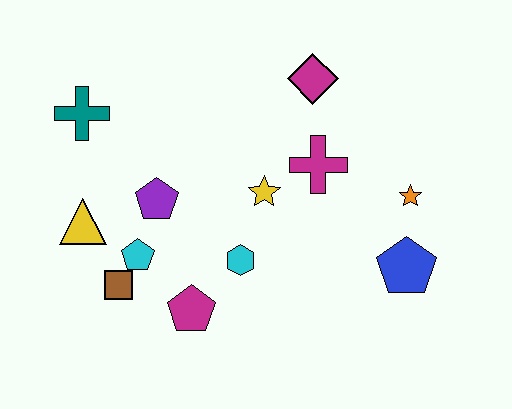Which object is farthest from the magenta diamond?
The brown square is farthest from the magenta diamond.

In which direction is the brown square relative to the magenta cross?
The brown square is to the left of the magenta cross.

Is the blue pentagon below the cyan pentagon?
Yes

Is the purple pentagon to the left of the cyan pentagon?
No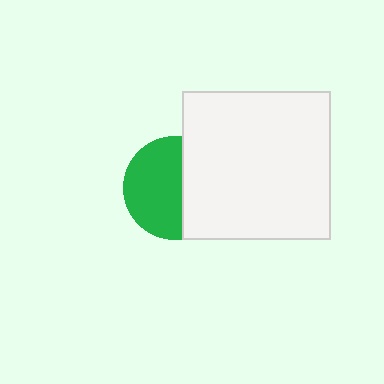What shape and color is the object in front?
The object in front is a white square.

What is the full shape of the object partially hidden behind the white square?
The partially hidden object is a green circle.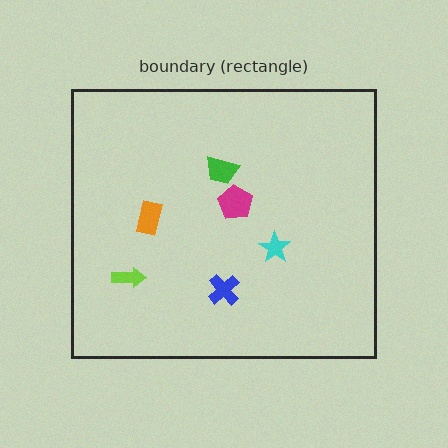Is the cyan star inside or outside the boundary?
Inside.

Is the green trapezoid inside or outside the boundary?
Inside.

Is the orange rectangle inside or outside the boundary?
Inside.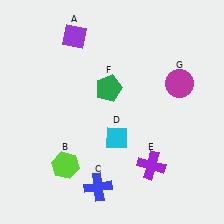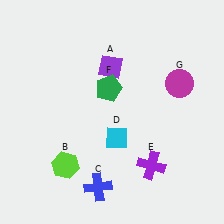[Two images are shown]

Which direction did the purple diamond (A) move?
The purple diamond (A) moved right.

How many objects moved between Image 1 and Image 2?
1 object moved between the two images.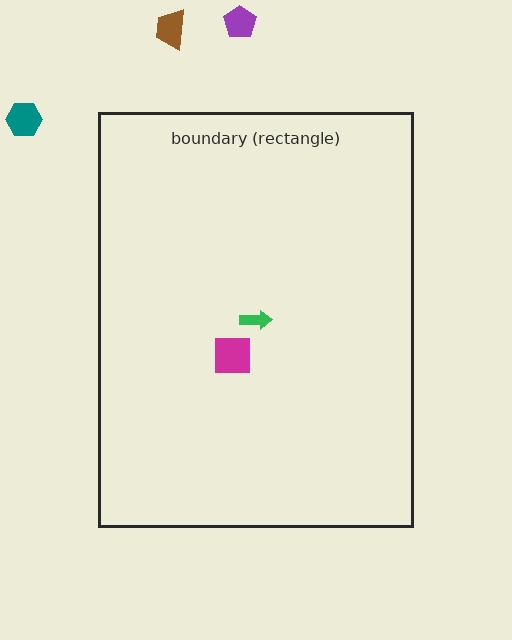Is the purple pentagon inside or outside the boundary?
Outside.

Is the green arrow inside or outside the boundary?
Inside.